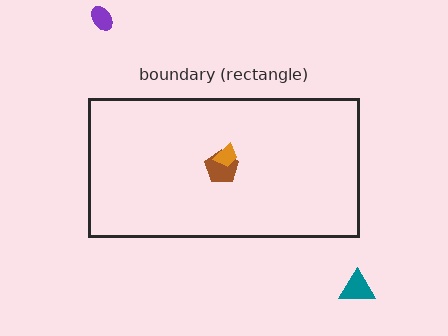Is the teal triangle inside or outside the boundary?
Outside.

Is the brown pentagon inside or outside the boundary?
Inside.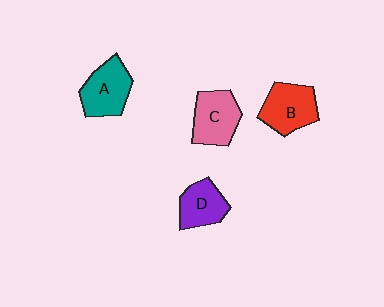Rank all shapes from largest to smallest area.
From largest to smallest: B (red), C (pink), A (teal), D (purple).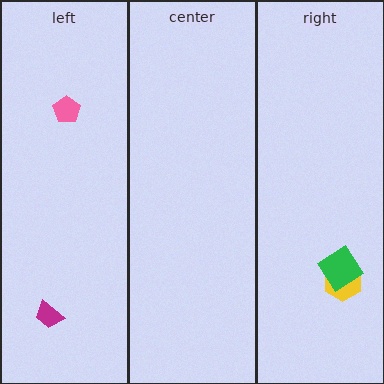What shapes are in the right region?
The yellow hexagon, the green diamond.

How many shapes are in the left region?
2.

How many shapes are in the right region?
2.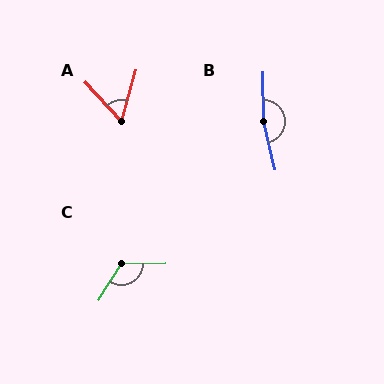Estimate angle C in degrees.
Approximately 123 degrees.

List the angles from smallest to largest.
A (58°), C (123°), B (167°).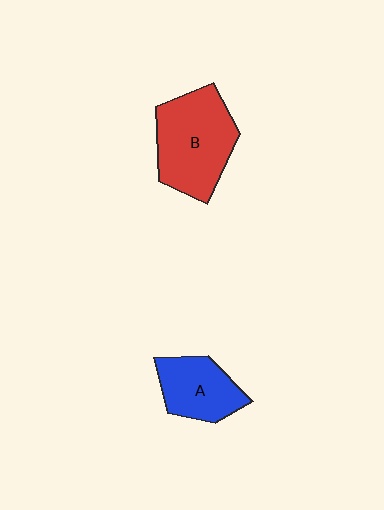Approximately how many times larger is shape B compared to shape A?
Approximately 1.6 times.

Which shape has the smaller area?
Shape A (blue).